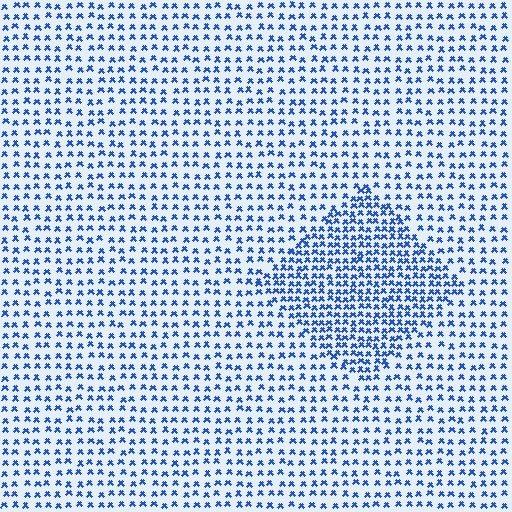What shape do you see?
I see a diamond.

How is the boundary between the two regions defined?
The boundary is defined by a change in element density (approximately 1.9x ratio). All elements are the same color, size, and shape.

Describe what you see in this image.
The image contains small blue elements arranged at two different densities. A diamond-shaped region is visible where the elements are more densely packed than the surrounding area.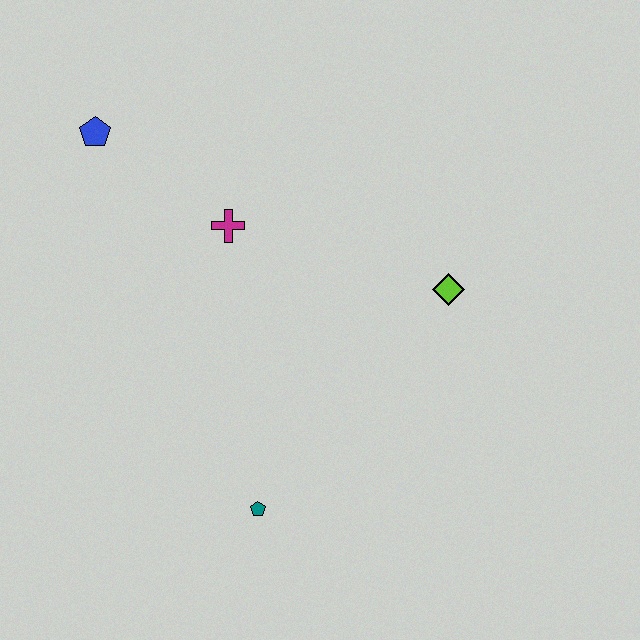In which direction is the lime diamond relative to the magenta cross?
The lime diamond is to the right of the magenta cross.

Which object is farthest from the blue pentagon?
The teal pentagon is farthest from the blue pentagon.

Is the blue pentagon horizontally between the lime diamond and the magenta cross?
No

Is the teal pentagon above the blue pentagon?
No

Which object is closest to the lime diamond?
The magenta cross is closest to the lime diamond.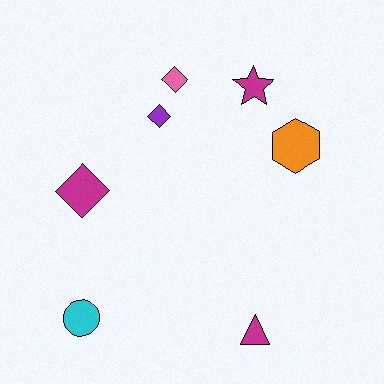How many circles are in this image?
There is 1 circle.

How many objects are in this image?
There are 7 objects.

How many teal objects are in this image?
There are no teal objects.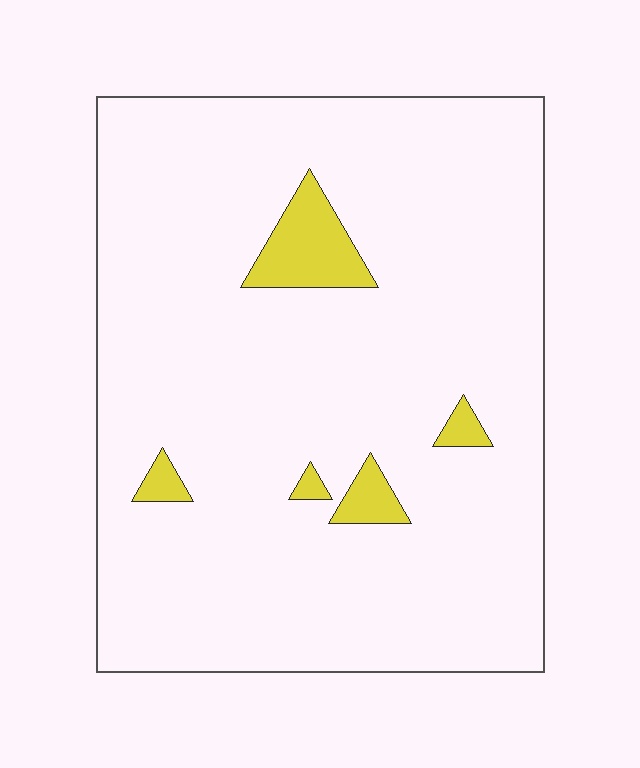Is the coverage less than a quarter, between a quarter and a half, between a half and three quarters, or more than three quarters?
Less than a quarter.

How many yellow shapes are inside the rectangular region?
5.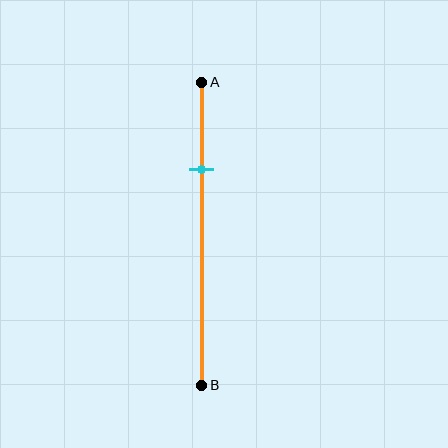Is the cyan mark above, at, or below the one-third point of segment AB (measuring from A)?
The cyan mark is above the one-third point of segment AB.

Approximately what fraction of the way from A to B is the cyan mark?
The cyan mark is approximately 30% of the way from A to B.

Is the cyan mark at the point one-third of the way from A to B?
No, the mark is at about 30% from A, not at the 33% one-third point.